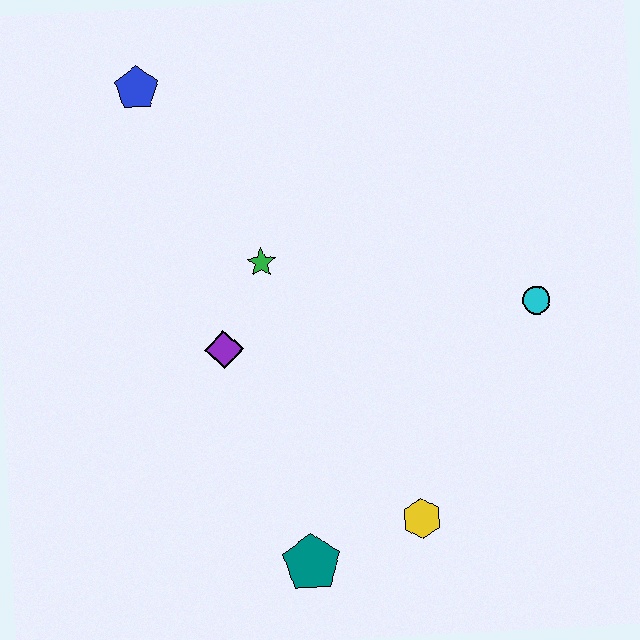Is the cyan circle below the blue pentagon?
Yes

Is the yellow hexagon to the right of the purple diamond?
Yes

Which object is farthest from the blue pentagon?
The yellow hexagon is farthest from the blue pentagon.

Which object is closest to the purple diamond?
The green star is closest to the purple diamond.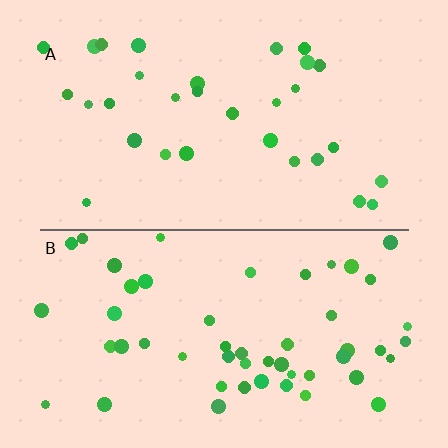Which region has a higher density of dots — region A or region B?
B (the bottom).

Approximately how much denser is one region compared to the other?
Approximately 1.6× — region B over region A.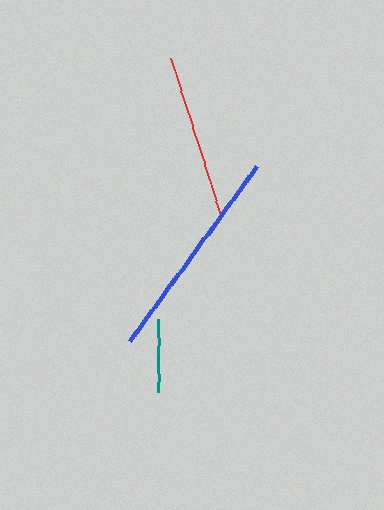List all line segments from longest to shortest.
From longest to shortest: blue, red, teal.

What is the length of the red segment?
The red segment is approximately 164 pixels long.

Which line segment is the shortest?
The teal line is the shortest at approximately 73 pixels.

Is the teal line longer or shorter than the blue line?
The blue line is longer than the teal line.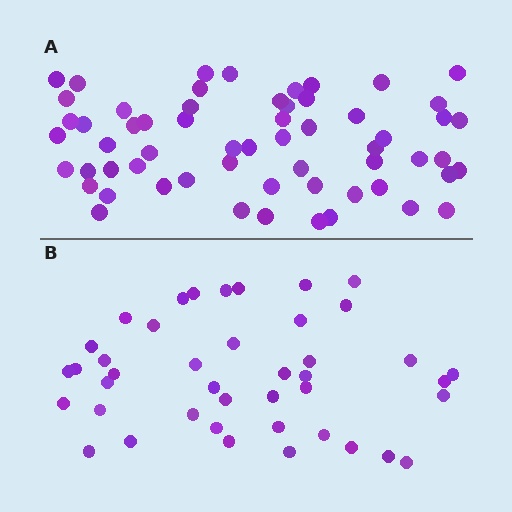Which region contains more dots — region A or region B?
Region A (the top region) has more dots.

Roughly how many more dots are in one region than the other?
Region A has approximately 20 more dots than region B.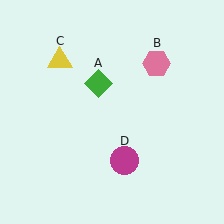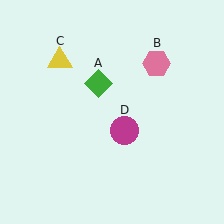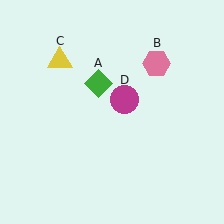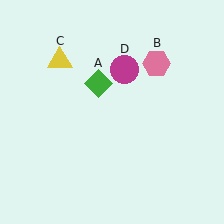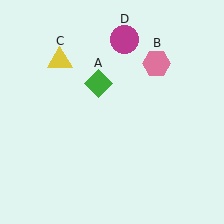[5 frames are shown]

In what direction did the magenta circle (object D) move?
The magenta circle (object D) moved up.